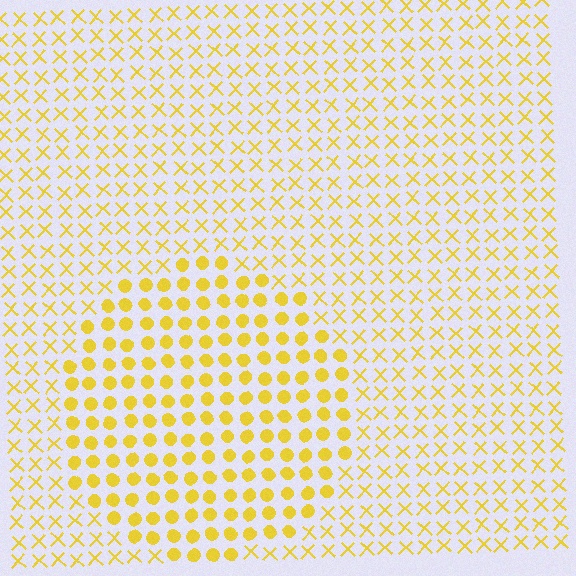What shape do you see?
I see a circle.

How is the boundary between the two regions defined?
The boundary is defined by a change in element shape: circles inside vs. X marks outside. All elements share the same color and spacing.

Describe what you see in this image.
The image is filled with small yellow elements arranged in a uniform grid. A circle-shaped region contains circles, while the surrounding area contains X marks. The boundary is defined purely by the change in element shape.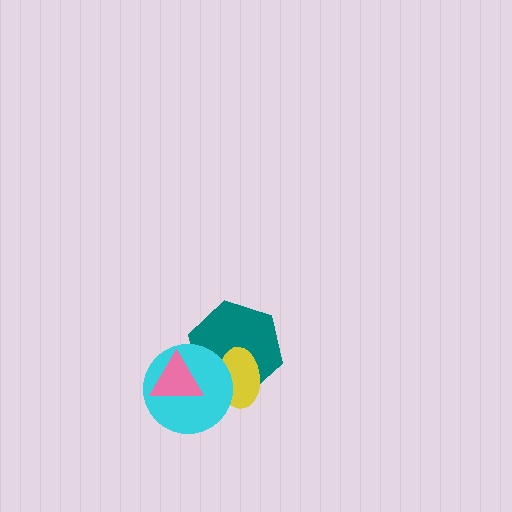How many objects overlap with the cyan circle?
3 objects overlap with the cyan circle.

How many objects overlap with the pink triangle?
2 objects overlap with the pink triangle.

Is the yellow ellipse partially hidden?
Yes, it is partially covered by another shape.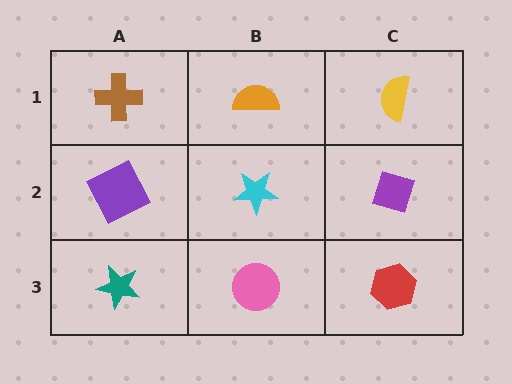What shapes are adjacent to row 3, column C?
A purple diamond (row 2, column C), a pink circle (row 3, column B).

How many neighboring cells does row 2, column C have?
3.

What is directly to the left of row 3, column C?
A pink circle.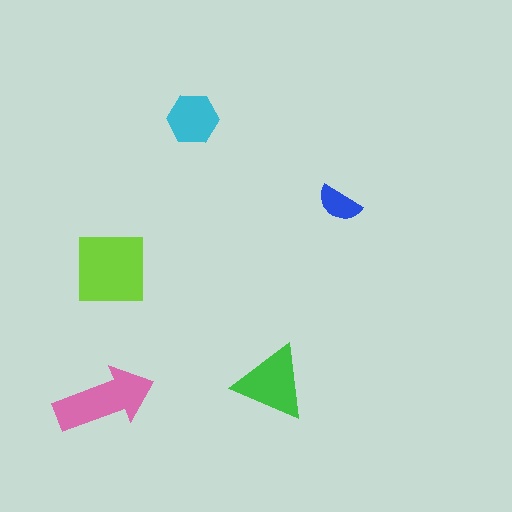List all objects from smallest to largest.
The blue semicircle, the cyan hexagon, the green triangle, the pink arrow, the lime square.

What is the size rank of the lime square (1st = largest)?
1st.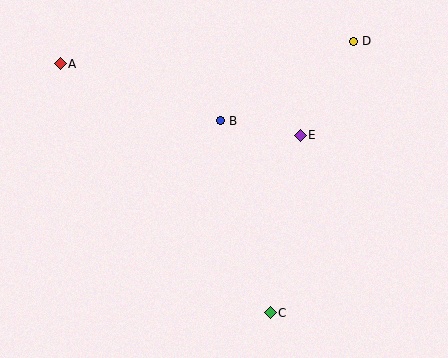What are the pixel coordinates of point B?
Point B is at (220, 121).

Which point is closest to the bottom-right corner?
Point C is closest to the bottom-right corner.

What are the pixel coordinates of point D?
Point D is at (354, 41).